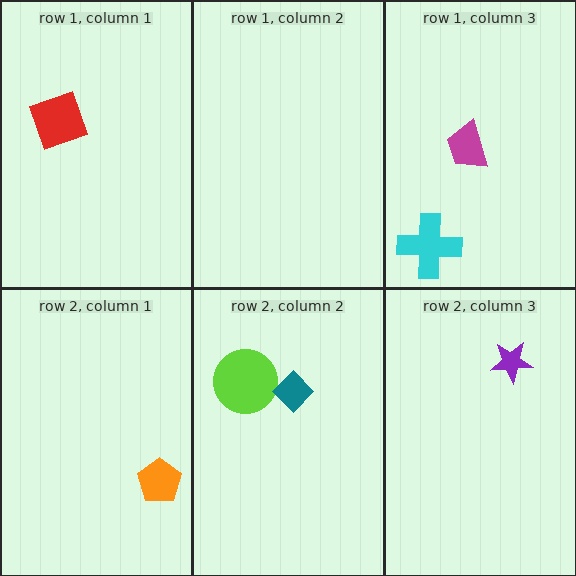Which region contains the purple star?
The row 2, column 3 region.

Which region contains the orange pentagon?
The row 2, column 1 region.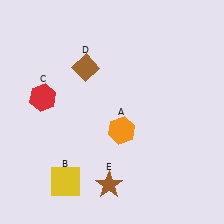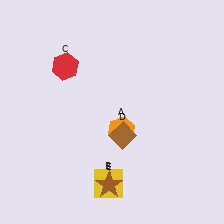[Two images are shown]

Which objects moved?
The objects that moved are: the yellow square (B), the red hexagon (C), the brown diamond (D).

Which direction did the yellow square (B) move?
The yellow square (B) moved right.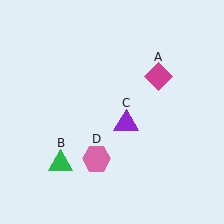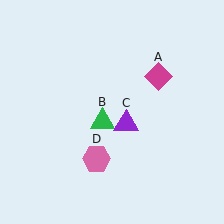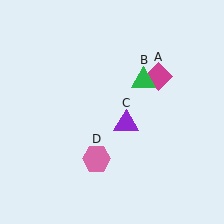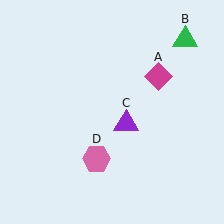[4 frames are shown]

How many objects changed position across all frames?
1 object changed position: green triangle (object B).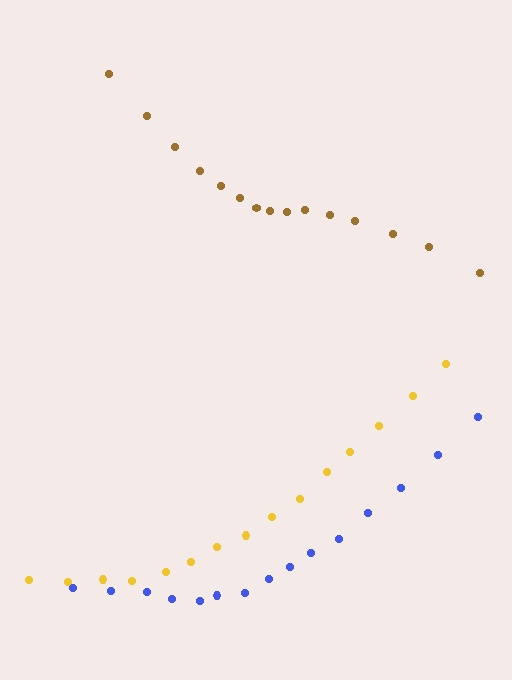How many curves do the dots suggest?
There are 3 distinct paths.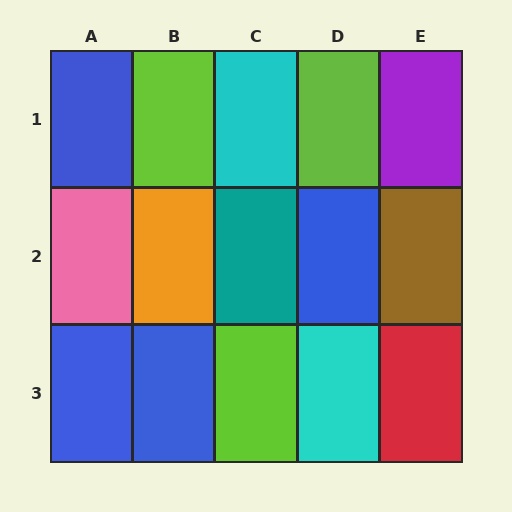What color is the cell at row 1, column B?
Lime.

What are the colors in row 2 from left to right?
Pink, orange, teal, blue, brown.